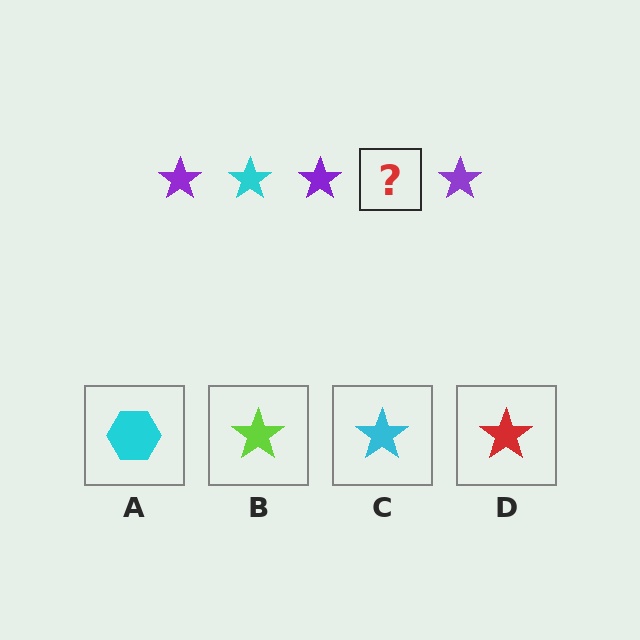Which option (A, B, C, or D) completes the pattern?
C.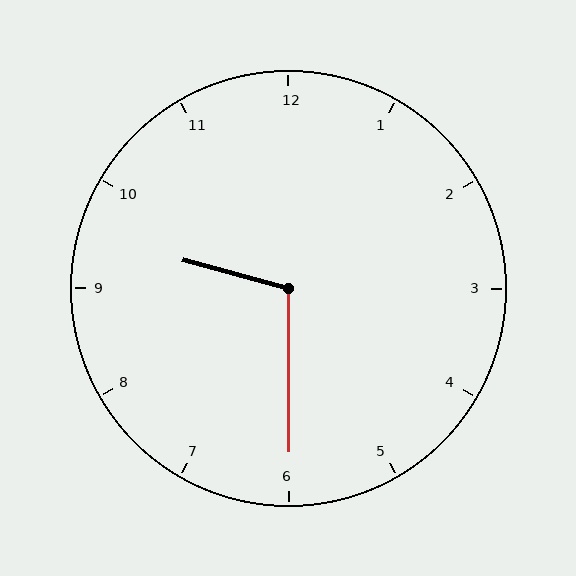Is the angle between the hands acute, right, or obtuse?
It is obtuse.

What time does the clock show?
9:30.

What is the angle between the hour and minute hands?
Approximately 105 degrees.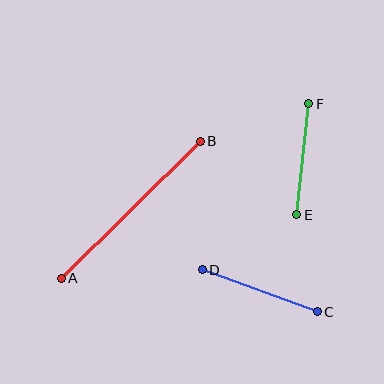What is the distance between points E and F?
The distance is approximately 112 pixels.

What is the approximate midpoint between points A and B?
The midpoint is at approximately (131, 210) pixels.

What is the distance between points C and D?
The distance is approximately 122 pixels.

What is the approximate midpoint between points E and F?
The midpoint is at approximately (303, 159) pixels.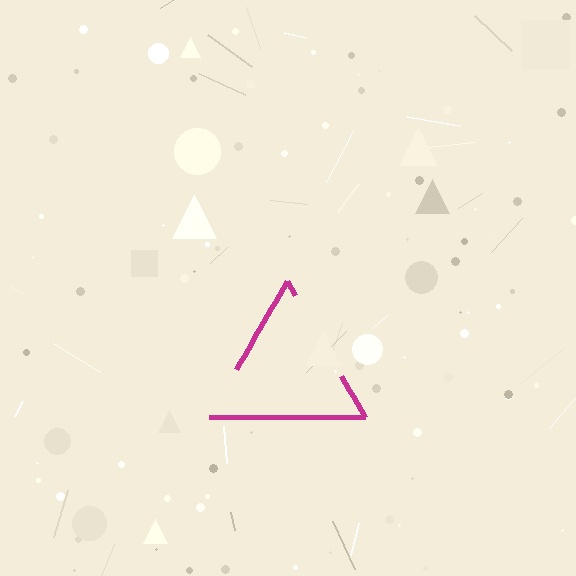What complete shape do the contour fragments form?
The contour fragments form a triangle.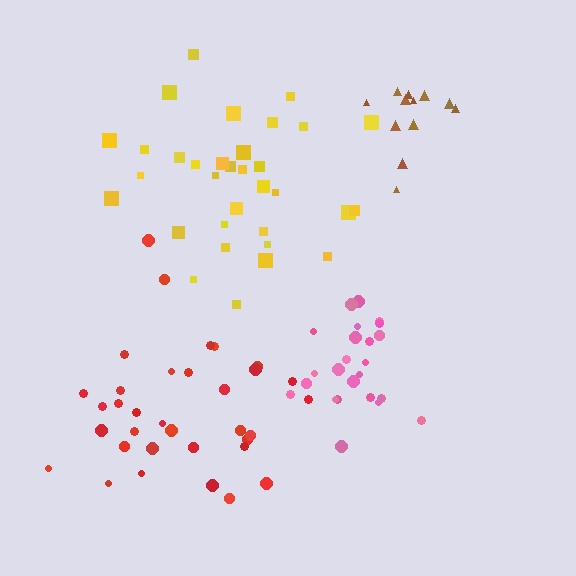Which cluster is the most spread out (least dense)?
Yellow.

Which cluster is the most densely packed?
Brown.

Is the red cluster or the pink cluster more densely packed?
Pink.